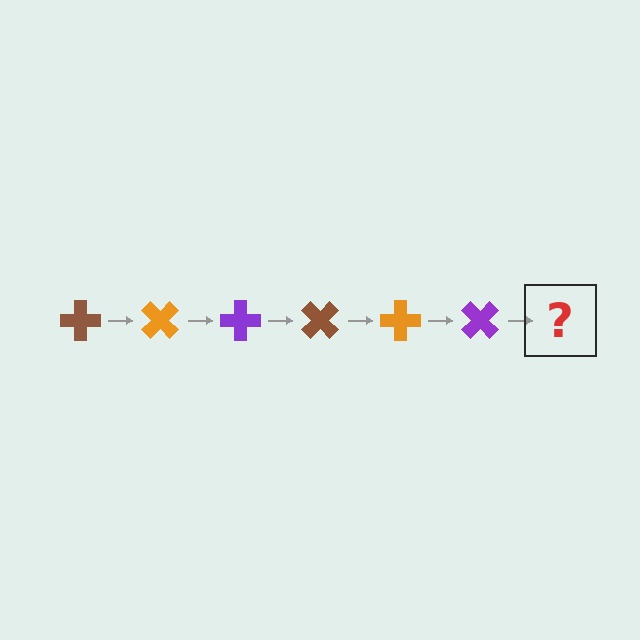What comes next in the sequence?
The next element should be a brown cross, rotated 270 degrees from the start.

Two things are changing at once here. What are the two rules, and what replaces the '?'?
The two rules are that it rotates 45 degrees each step and the color cycles through brown, orange, and purple. The '?' should be a brown cross, rotated 270 degrees from the start.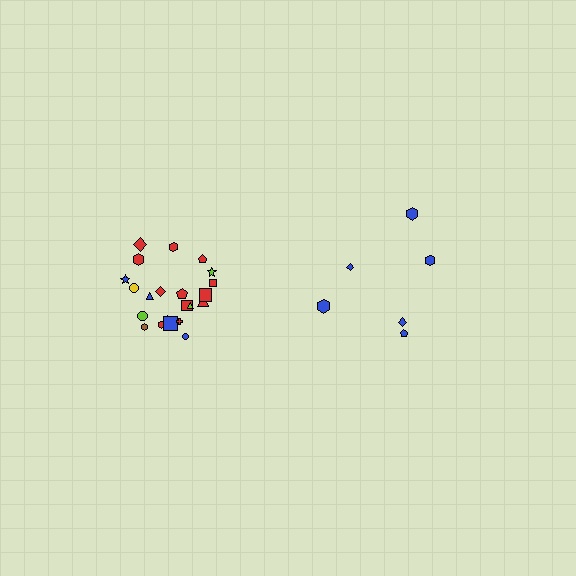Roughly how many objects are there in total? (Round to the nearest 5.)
Roughly 30 objects in total.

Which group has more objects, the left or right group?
The left group.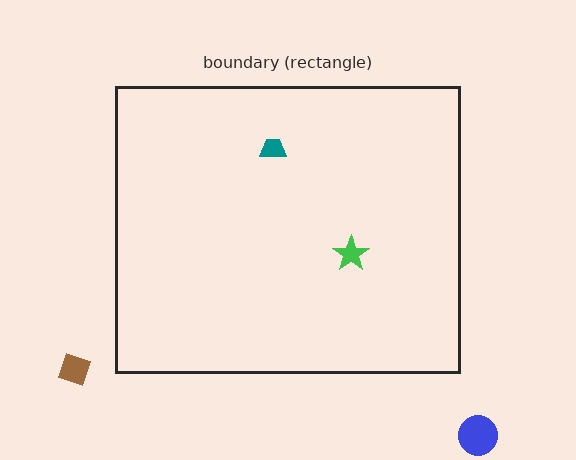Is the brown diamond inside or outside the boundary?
Outside.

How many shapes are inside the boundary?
2 inside, 2 outside.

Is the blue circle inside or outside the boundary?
Outside.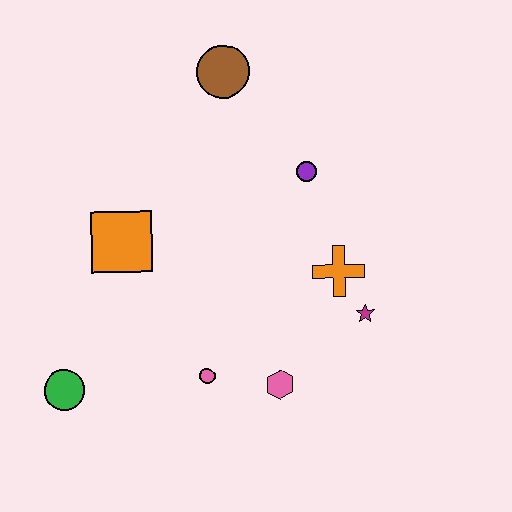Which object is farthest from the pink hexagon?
The brown circle is farthest from the pink hexagon.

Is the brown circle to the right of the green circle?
Yes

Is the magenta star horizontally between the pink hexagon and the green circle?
No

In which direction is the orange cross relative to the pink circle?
The orange cross is to the right of the pink circle.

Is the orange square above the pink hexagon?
Yes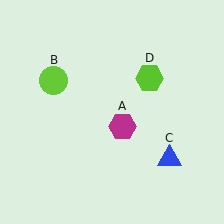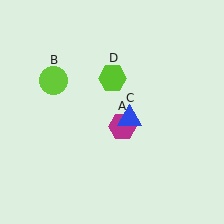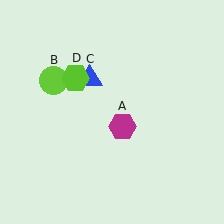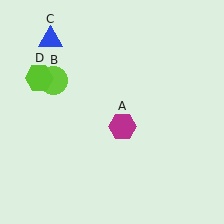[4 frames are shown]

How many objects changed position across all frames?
2 objects changed position: blue triangle (object C), lime hexagon (object D).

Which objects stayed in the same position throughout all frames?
Magenta hexagon (object A) and lime circle (object B) remained stationary.